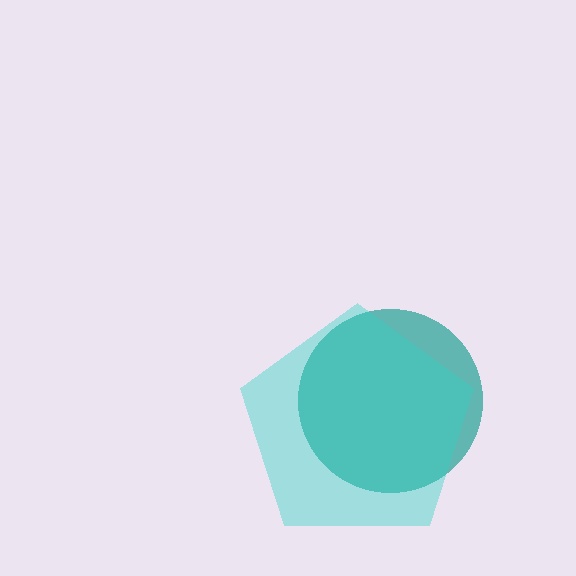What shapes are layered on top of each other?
The layered shapes are: a teal circle, a cyan pentagon.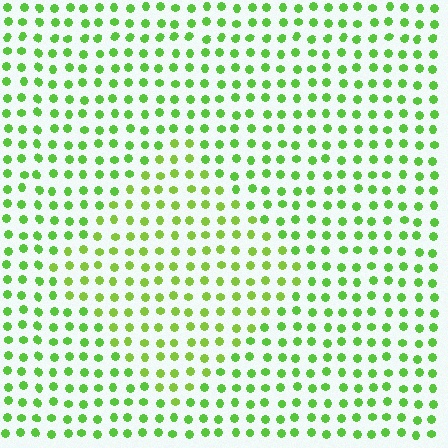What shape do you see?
I see a diamond.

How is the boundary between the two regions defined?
The boundary is defined purely by a slight shift in hue (about 18 degrees). Spacing, size, and orientation are identical on both sides.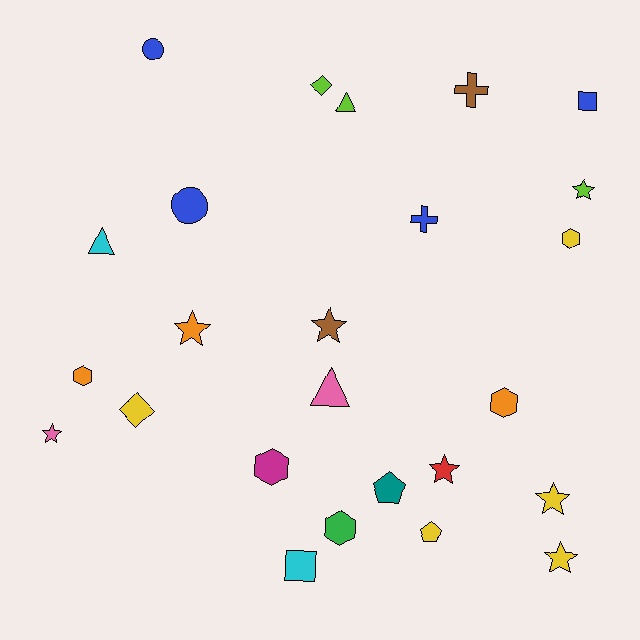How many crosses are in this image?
There are 2 crosses.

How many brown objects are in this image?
There are 2 brown objects.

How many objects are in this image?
There are 25 objects.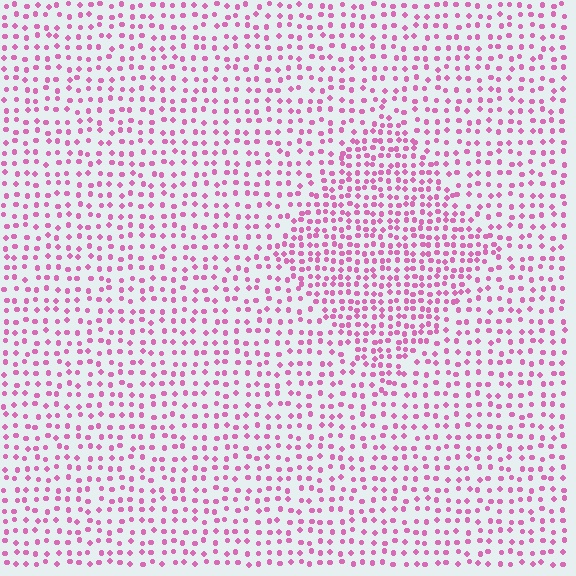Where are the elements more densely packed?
The elements are more densely packed inside the diamond boundary.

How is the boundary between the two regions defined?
The boundary is defined by a change in element density (approximately 1.7x ratio). All elements are the same color, size, and shape.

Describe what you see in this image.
The image contains small pink elements arranged at two different densities. A diamond-shaped region is visible where the elements are more densely packed than the surrounding area.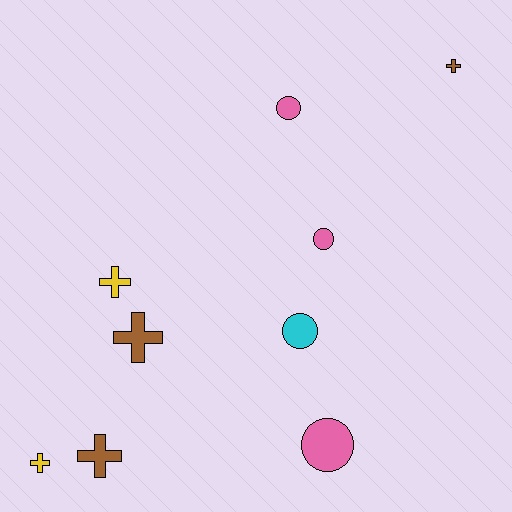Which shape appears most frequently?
Cross, with 5 objects.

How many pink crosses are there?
There are no pink crosses.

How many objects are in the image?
There are 9 objects.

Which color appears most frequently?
Brown, with 3 objects.